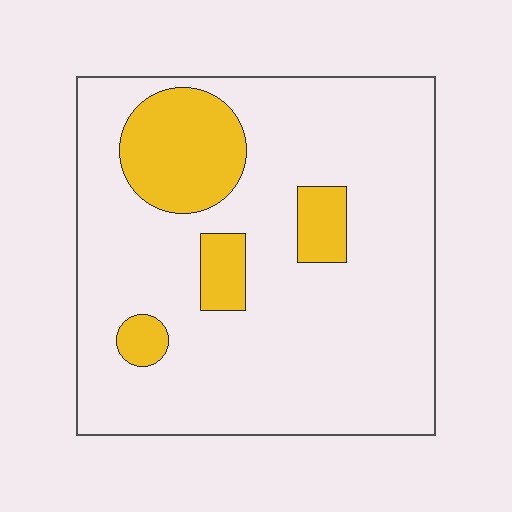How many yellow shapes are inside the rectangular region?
4.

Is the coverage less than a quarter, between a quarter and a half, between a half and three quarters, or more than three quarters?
Less than a quarter.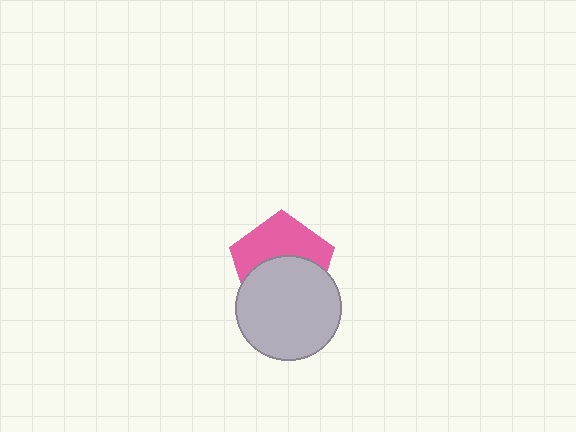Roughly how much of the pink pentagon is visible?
About half of it is visible (roughly 49%).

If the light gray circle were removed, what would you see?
You would see the complete pink pentagon.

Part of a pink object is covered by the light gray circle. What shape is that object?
It is a pentagon.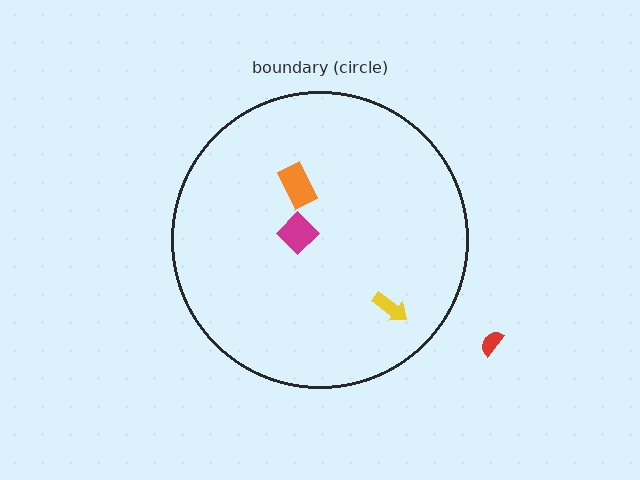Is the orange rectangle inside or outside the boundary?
Inside.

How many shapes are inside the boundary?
3 inside, 1 outside.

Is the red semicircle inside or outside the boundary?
Outside.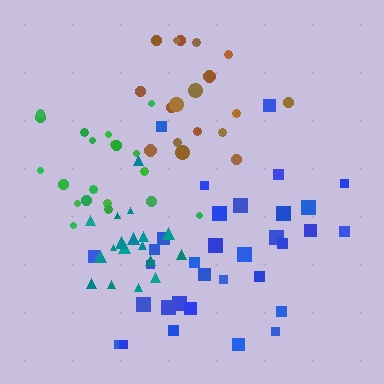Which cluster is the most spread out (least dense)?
Blue.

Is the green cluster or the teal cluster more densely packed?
Teal.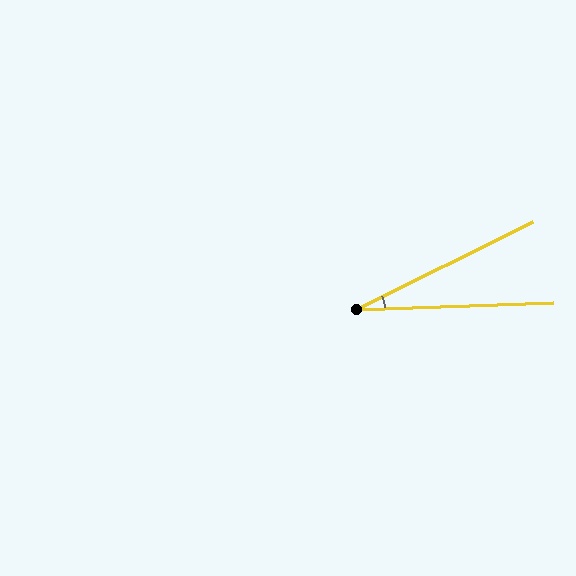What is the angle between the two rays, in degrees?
Approximately 24 degrees.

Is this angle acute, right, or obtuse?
It is acute.